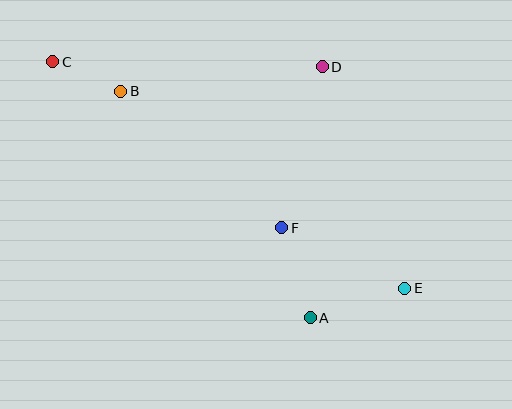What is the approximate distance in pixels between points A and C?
The distance between A and C is approximately 363 pixels.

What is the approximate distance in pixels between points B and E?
The distance between B and E is approximately 346 pixels.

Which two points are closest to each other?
Points B and C are closest to each other.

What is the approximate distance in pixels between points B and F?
The distance between B and F is approximately 211 pixels.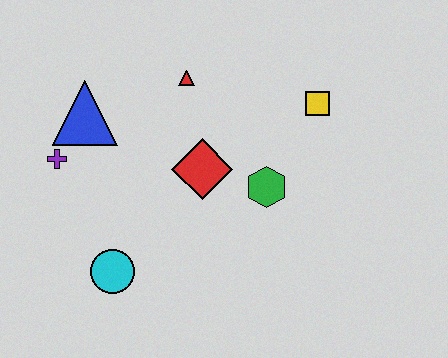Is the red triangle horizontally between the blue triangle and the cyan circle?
No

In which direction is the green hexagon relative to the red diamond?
The green hexagon is to the right of the red diamond.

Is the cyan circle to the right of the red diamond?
No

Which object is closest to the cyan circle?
The purple cross is closest to the cyan circle.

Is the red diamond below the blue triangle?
Yes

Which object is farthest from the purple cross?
The yellow square is farthest from the purple cross.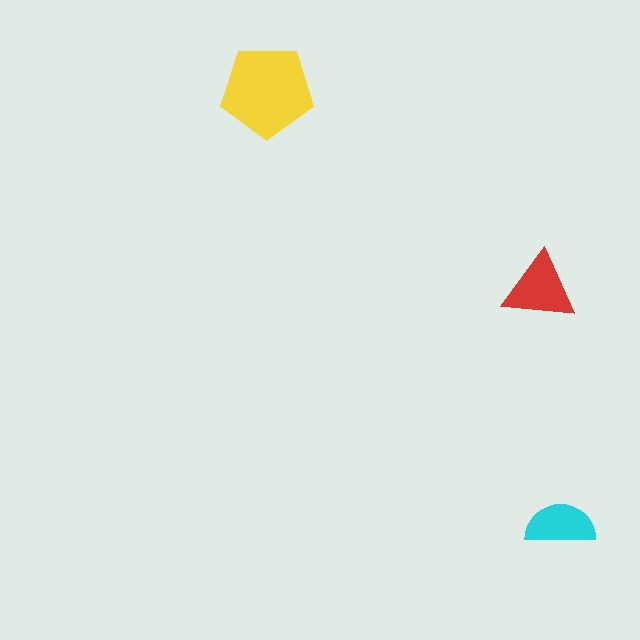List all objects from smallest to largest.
The cyan semicircle, the red triangle, the yellow pentagon.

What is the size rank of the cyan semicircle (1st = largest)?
3rd.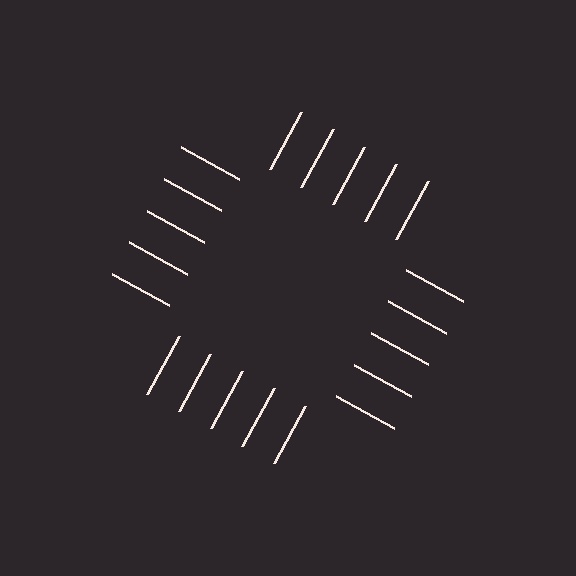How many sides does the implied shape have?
4 sides — the line-ends trace a square.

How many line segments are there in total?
20 — 5 along each of the 4 edges.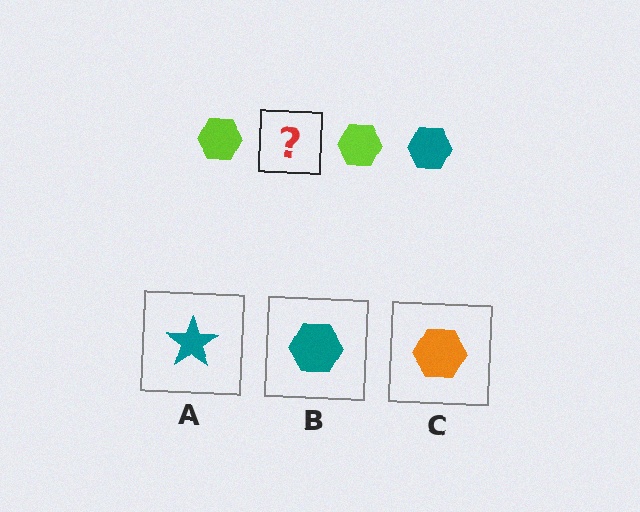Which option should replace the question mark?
Option B.